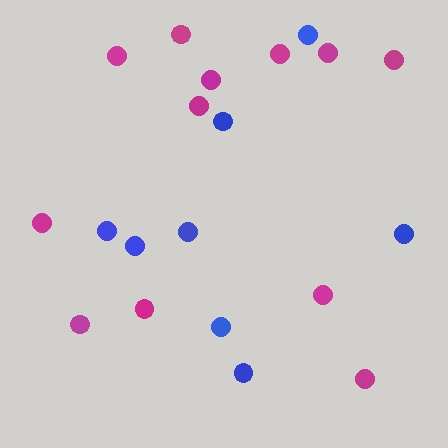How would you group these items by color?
There are 2 groups: one group of magenta circles (12) and one group of blue circles (8).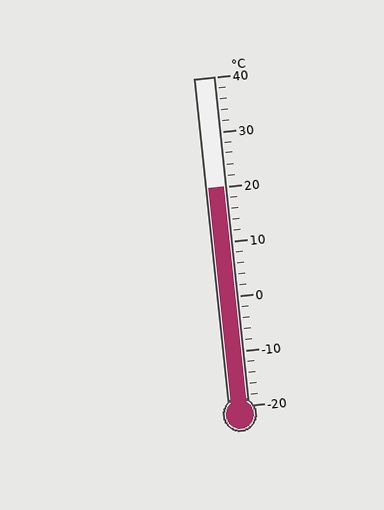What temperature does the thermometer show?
The thermometer shows approximately 20°C.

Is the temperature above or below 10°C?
The temperature is above 10°C.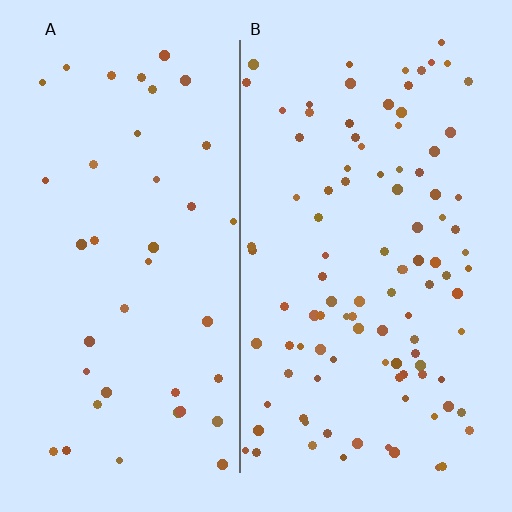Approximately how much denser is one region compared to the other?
Approximately 2.5× — region B over region A.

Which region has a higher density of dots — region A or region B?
B (the right).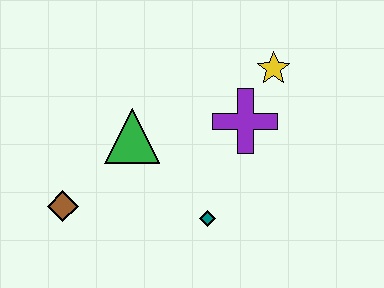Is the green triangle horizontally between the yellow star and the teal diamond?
No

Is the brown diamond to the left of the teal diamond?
Yes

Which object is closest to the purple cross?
The yellow star is closest to the purple cross.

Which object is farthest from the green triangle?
The yellow star is farthest from the green triangle.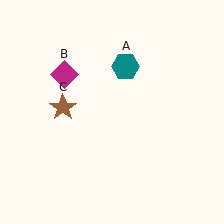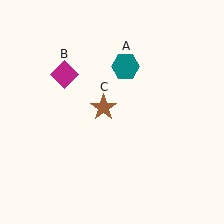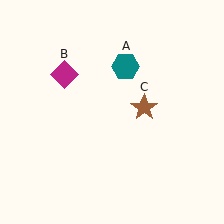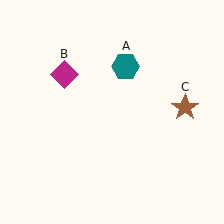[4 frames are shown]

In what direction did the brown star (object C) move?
The brown star (object C) moved right.